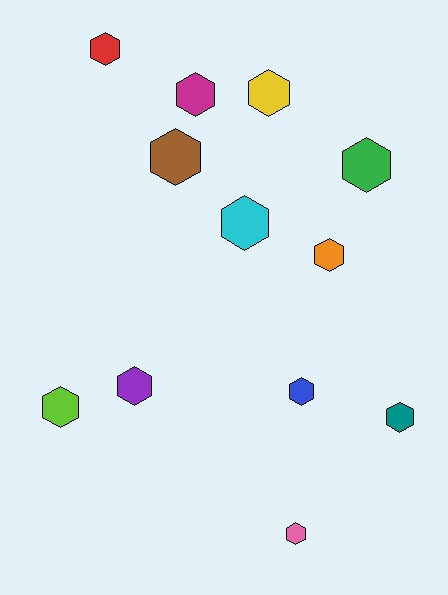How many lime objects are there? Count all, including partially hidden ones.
There is 1 lime object.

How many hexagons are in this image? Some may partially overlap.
There are 12 hexagons.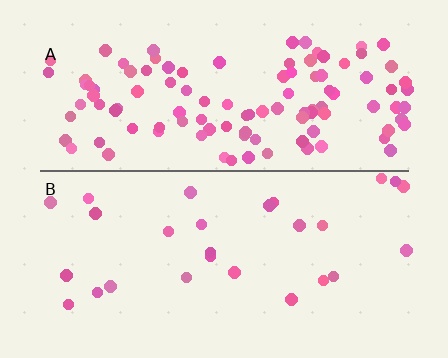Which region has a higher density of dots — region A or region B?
A (the top).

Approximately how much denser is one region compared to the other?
Approximately 4.2× — region A over region B.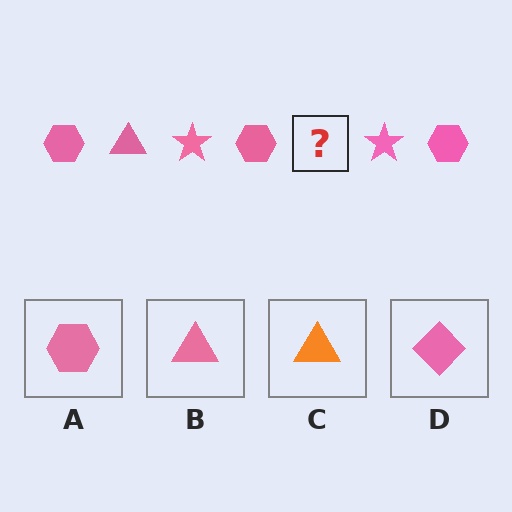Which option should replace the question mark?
Option B.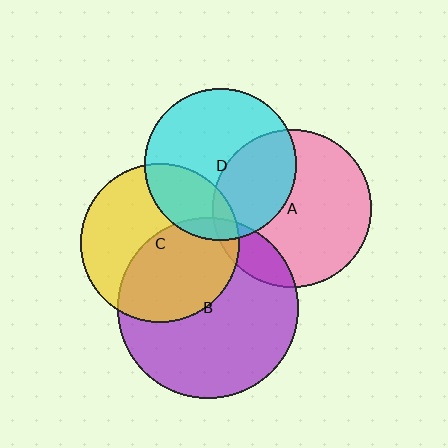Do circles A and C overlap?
Yes.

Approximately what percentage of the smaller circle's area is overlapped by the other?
Approximately 5%.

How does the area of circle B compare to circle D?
Approximately 1.4 times.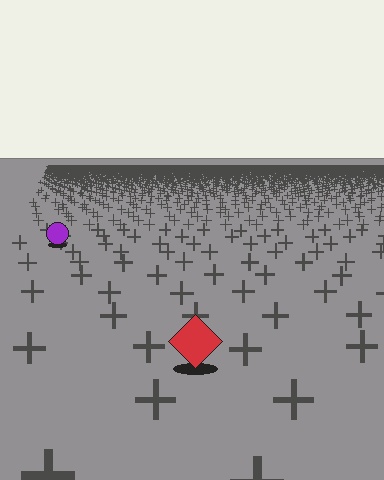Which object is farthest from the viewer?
The purple circle is farthest from the viewer. It appears smaller and the ground texture around it is denser.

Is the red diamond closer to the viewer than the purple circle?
Yes. The red diamond is closer — you can tell from the texture gradient: the ground texture is coarser near it.